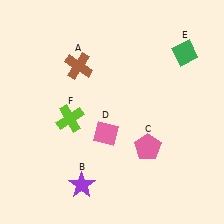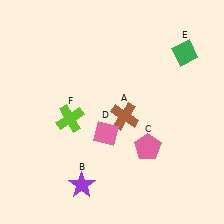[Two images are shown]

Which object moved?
The brown cross (A) moved down.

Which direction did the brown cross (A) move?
The brown cross (A) moved down.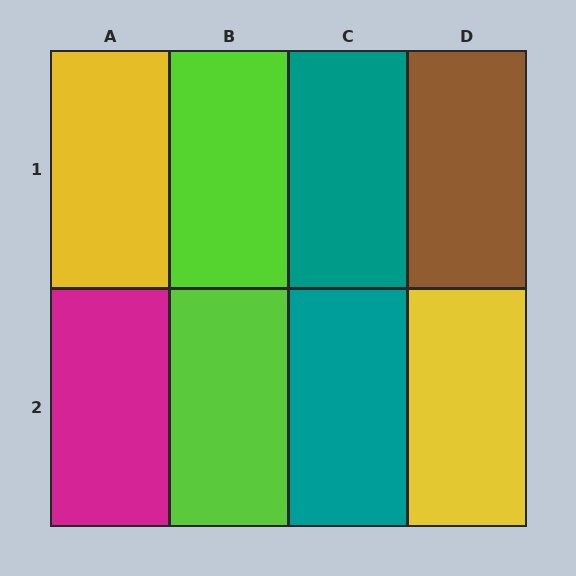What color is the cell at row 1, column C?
Teal.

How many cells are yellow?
2 cells are yellow.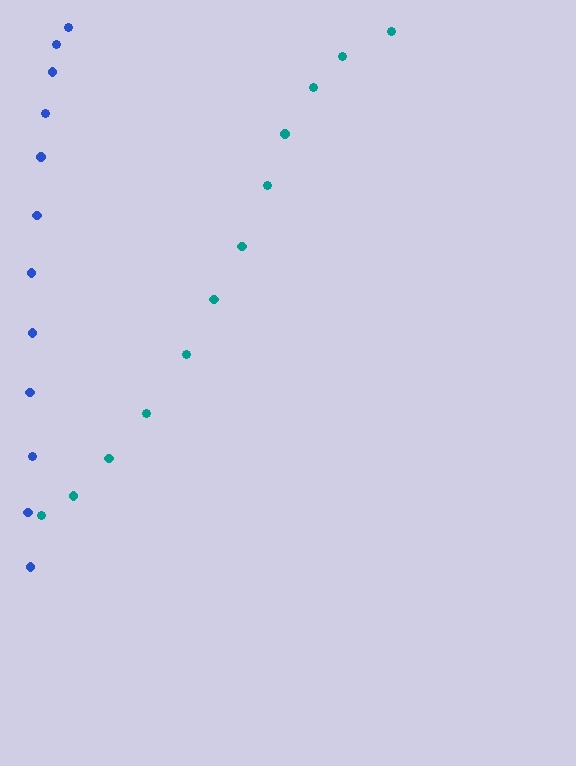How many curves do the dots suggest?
There are 2 distinct paths.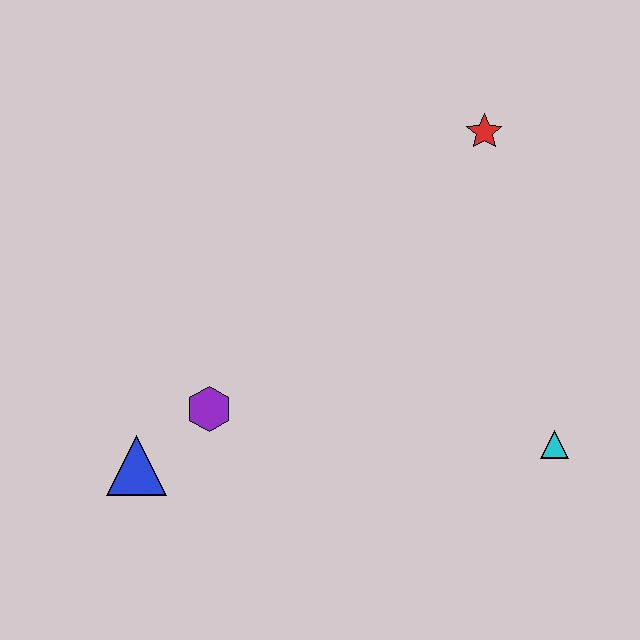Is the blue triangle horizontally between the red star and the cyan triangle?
No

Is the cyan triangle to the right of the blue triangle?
Yes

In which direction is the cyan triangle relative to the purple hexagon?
The cyan triangle is to the right of the purple hexagon.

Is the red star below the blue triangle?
No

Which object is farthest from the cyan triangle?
The blue triangle is farthest from the cyan triangle.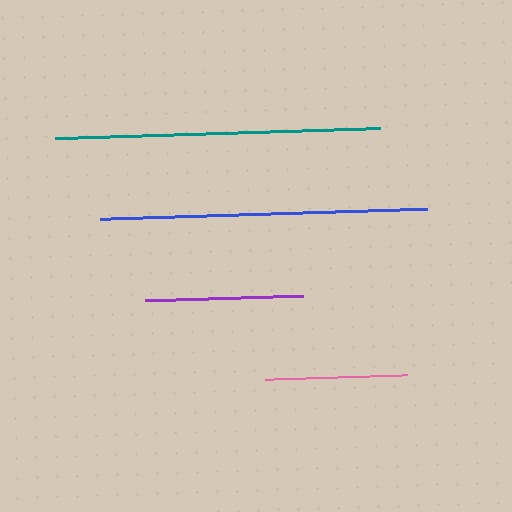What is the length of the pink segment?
The pink segment is approximately 142 pixels long.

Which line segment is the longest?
The blue line is the longest at approximately 327 pixels.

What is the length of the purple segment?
The purple segment is approximately 159 pixels long.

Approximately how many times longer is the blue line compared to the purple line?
The blue line is approximately 2.1 times the length of the purple line.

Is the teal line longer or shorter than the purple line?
The teal line is longer than the purple line.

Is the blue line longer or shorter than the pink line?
The blue line is longer than the pink line.